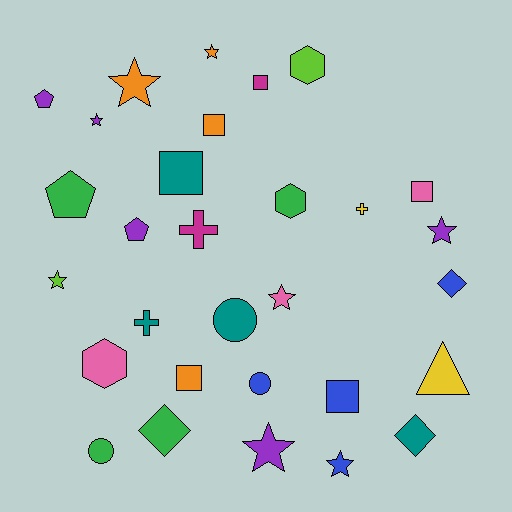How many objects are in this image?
There are 30 objects.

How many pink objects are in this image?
There are 3 pink objects.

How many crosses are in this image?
There are 3 crosses.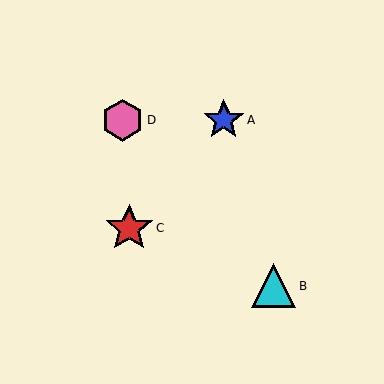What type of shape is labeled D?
Shape D is a pink hexagon.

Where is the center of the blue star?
The center of the blue star is at (224, 120).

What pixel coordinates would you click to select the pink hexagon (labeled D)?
Click at (123, 120) to select the pink hexagon D.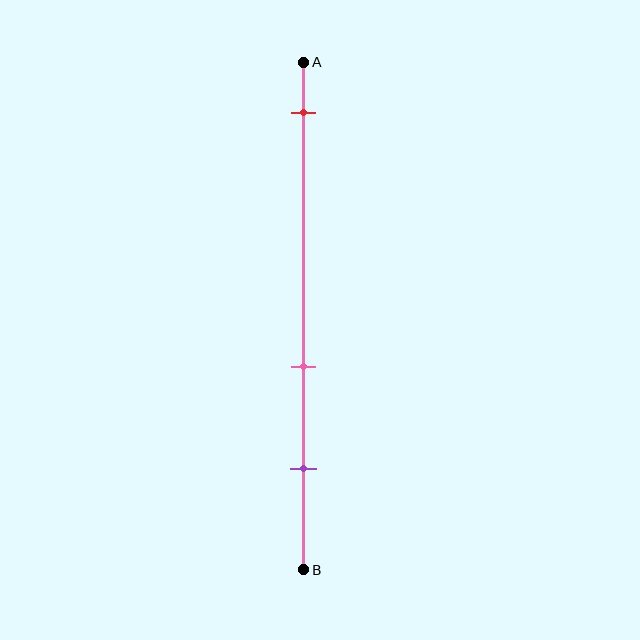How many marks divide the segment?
There are 3 marks dividing the segment.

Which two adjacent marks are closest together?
The pink and purple marks are the closest adjacent pair.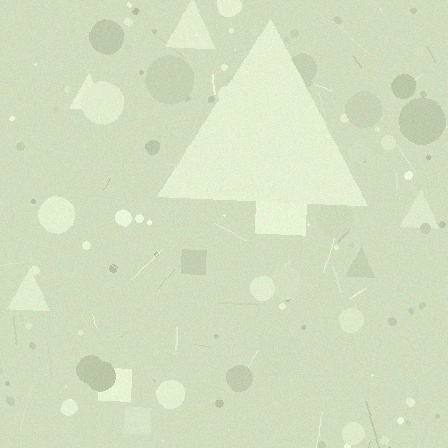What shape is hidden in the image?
A triangle is hidden in the image.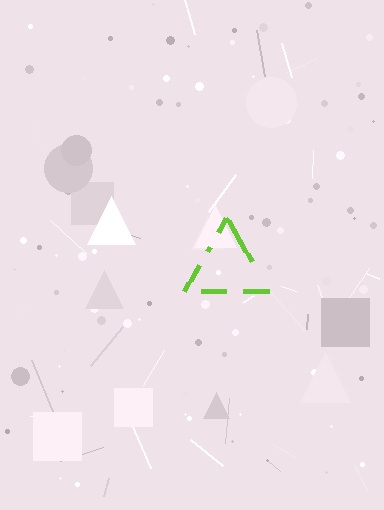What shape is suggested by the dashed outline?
The dashed outline suggests a triangle.